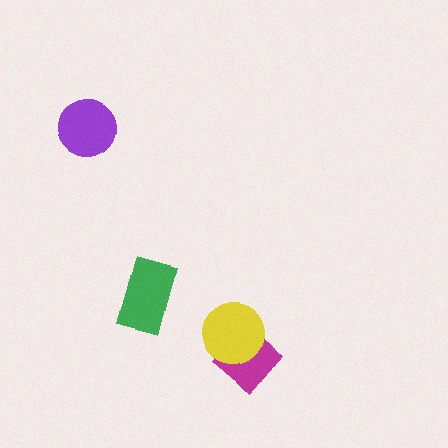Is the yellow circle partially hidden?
No, no other shape covers it.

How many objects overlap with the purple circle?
0 objects overlap with the purple circle.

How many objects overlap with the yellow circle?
1 object overlaps with the yellow circle.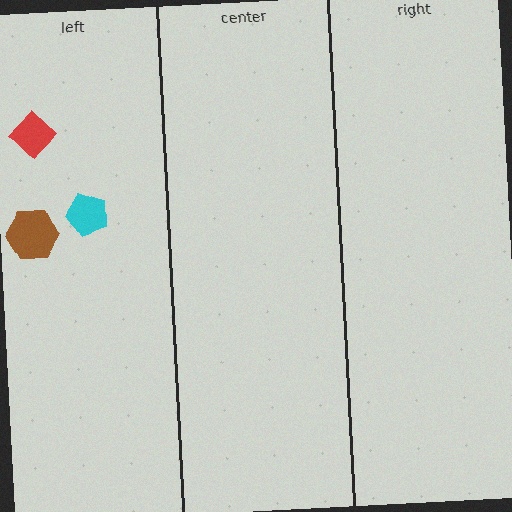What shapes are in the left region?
The red diamond, the brown hexagon, the cyan pentagon.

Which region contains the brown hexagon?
The left region.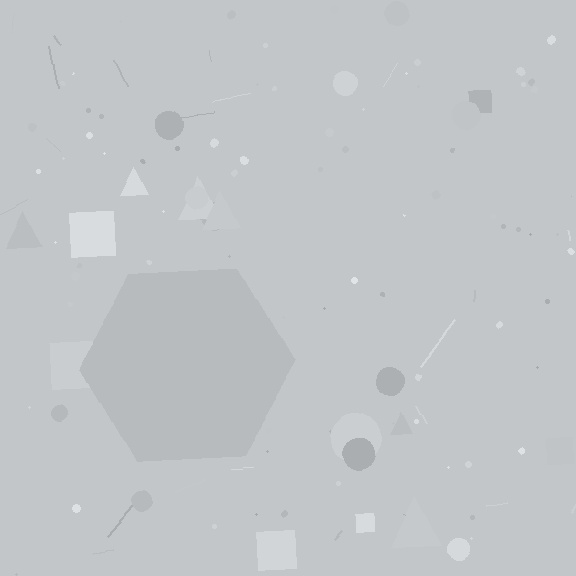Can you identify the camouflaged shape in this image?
The camouflaged shape is a hexagon.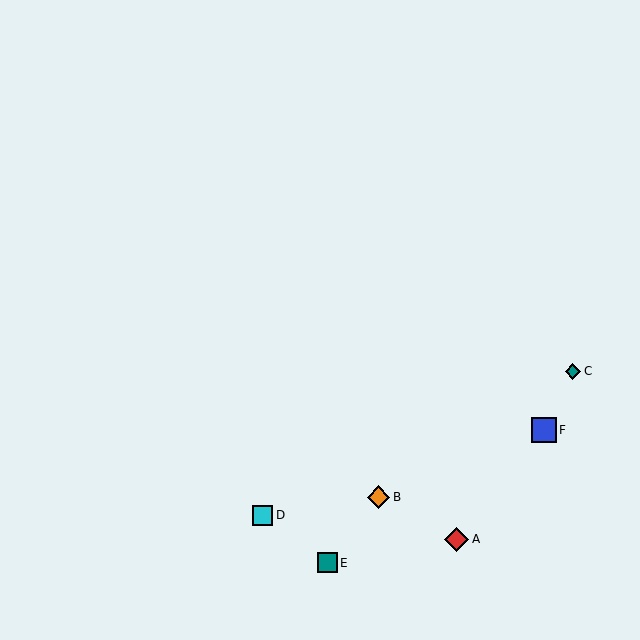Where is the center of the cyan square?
The center of the cyan square is at (263, 515).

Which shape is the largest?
The blue square (labeled F) is the largest.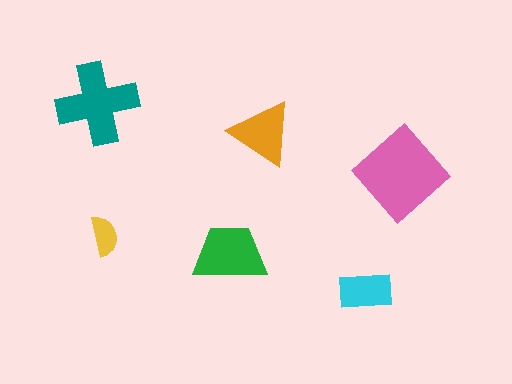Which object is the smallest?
The yellow semicircle.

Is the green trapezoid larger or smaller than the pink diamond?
Smaller.